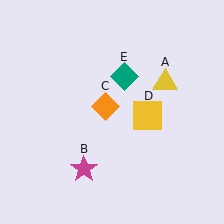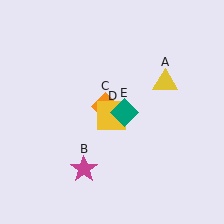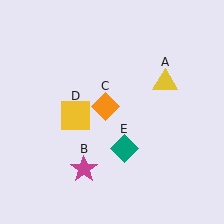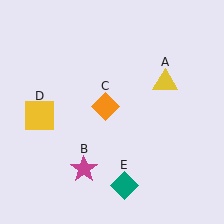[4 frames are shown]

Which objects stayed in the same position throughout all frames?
Yellow triangle (object A) and magenta star (object B) and orange diamond (object C) remained stationary.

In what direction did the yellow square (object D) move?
The yellow square (object D) moved left.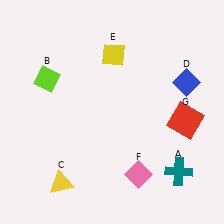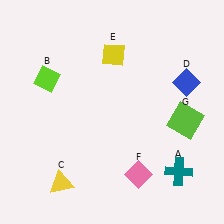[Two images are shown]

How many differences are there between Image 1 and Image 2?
There is 1 difference between the two images.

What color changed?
The square (G) changed from red in Image 1 to lime in Image 2.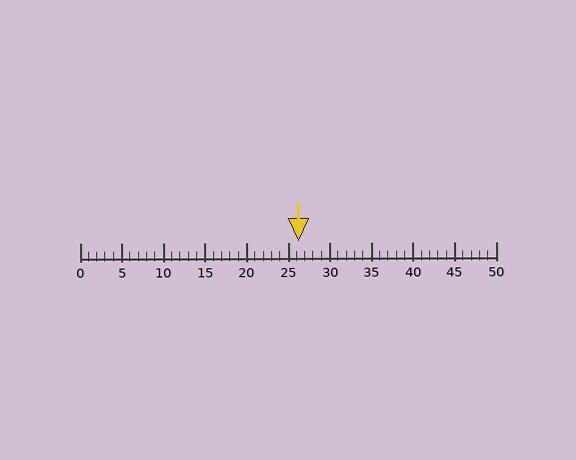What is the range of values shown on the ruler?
The ruler shows values from 0 to 50.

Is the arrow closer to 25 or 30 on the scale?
The arrow is closer to 25.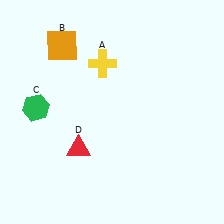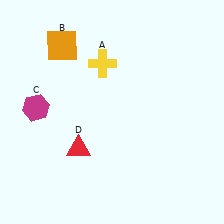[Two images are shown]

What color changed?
The hexagon (C) changed from green in Image 1 to magenta in Image 2.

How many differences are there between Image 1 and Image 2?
There is 1 difference between the two images.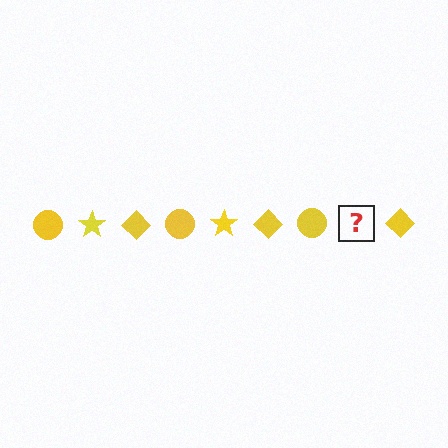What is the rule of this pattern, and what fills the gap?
The rule is that the pattern cycles through circle, star, diamond shapes in yellow. The gap should be filled with a yellow star.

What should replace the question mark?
The question mark should be replaced with a yellow star.